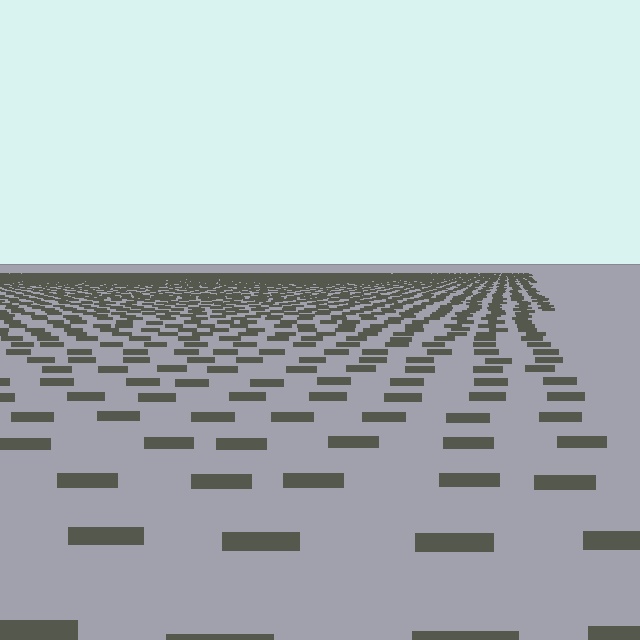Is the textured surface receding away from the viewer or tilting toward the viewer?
The surface is receding away from the viewer. Texture elements get smaller and denser toward the top.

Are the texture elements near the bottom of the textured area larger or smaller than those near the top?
Larger. Near the bottom, elements are closer to the viewer and appear at a bigger on-screen size.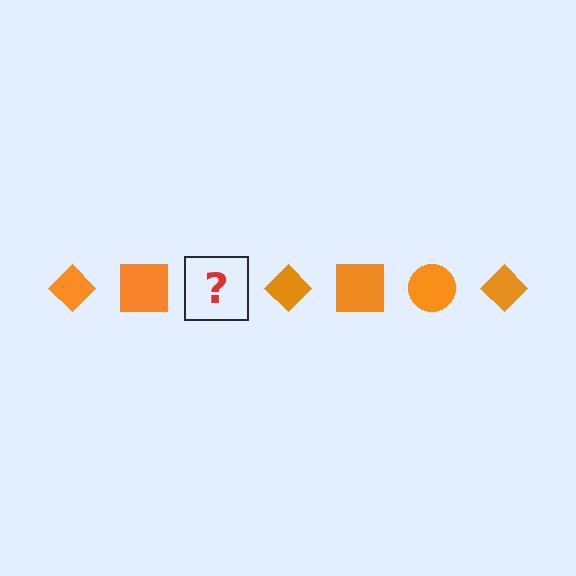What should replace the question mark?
The question mark should be replaced with an orange circle.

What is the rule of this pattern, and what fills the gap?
The rule is that the pattern cycles through diamond, square, circle shapes in orange. The gap should be filled with an orange circle.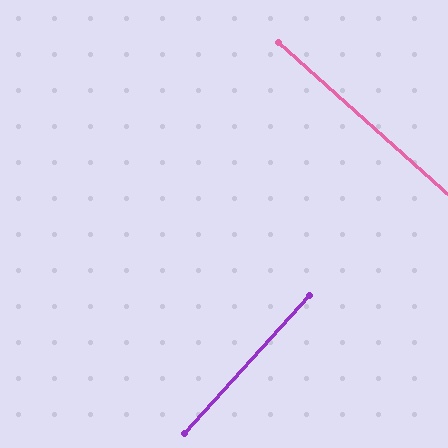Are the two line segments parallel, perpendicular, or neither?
Perpendicular — they meet at approximately 90°.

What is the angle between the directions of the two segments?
Approximately 90 degrees.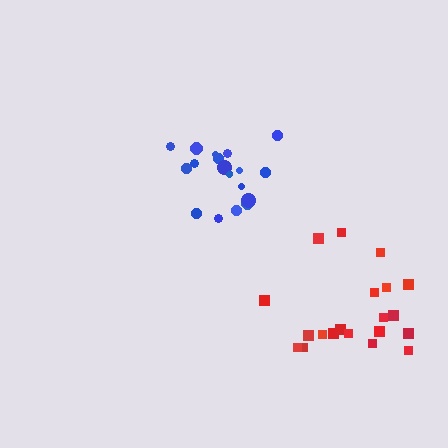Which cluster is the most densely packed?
Blue.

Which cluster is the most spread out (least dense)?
Red.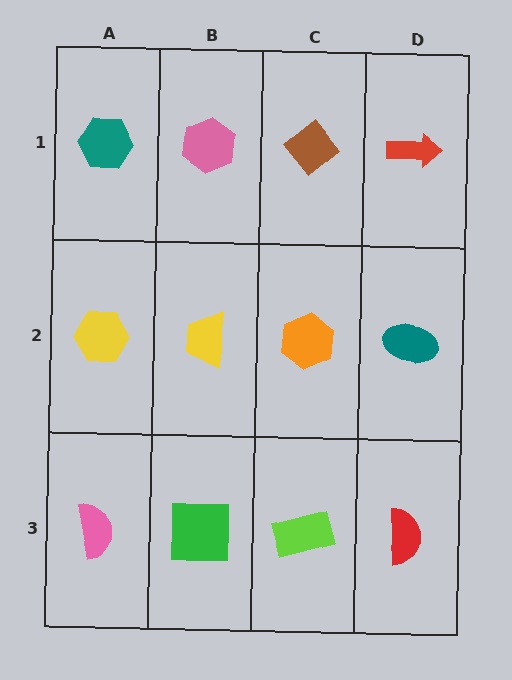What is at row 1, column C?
A brown diamond.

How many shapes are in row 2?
4 shapes.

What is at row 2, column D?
A teal ellipse.